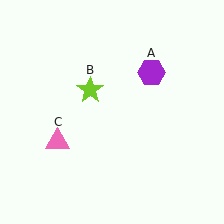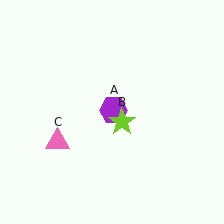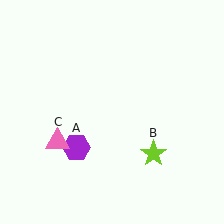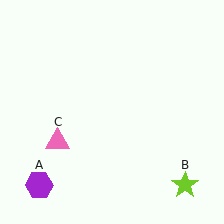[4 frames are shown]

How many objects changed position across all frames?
2 objects changed position: purple hexagon (object A), lime star (object B).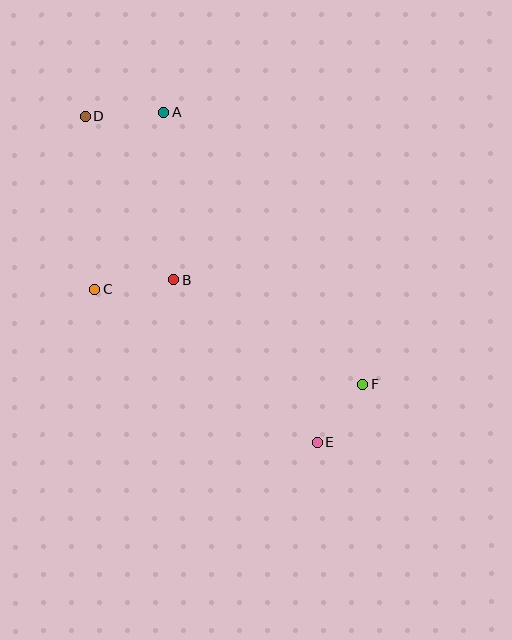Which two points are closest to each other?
Points E and F are closest to each other.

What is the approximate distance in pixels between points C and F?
The distance between C and F is approximately 284 pixels.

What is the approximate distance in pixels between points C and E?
The distance between C and E is approximately 270 pixels.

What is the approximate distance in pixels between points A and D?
The distance between A and D is approximately 78 pixels.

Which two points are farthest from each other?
Points D and E are farthest from each other.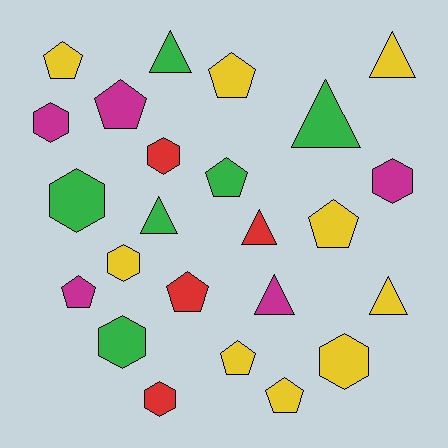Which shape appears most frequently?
Pentagon, with 9 objects.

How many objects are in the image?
There are 24 objects.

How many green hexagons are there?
There are 2 green hexagons.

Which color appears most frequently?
Yellow, with 9 objects.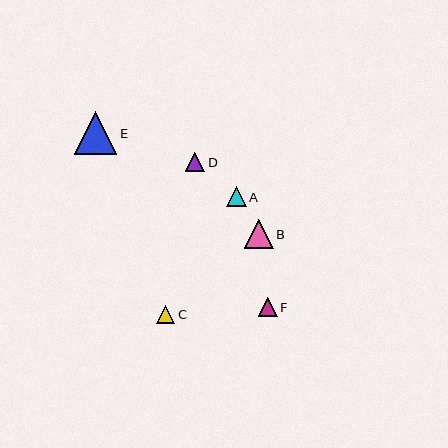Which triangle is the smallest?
Triangle C is the smallest with a size of approximately 18 pixels.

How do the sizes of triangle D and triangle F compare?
Triangle D and triangle F are approximately the same size.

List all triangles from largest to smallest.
From largest to smallest: E, B, A, D, F, C.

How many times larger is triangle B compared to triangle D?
Triangle B is approximately 1.5 times the size of triangle D.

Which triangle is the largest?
Triangle E is the largest with a size of approximately 43 pixels.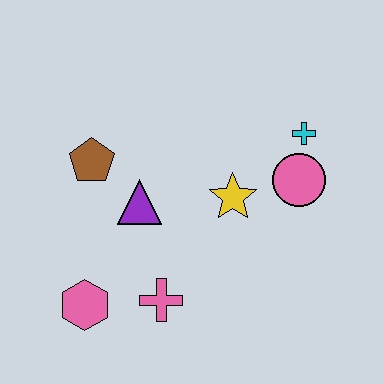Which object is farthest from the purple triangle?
The cyan cross is farthest from the purple triangle.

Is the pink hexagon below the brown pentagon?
Yes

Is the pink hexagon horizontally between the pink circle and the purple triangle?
No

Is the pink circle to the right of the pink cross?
Yes